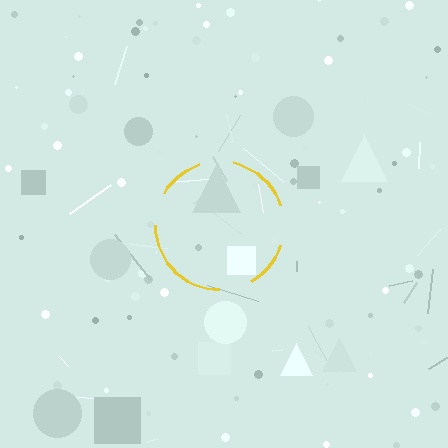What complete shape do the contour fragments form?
The contour fragments form a circle.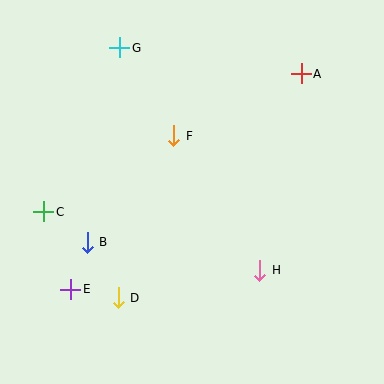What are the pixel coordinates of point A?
Point A is at (301, 74).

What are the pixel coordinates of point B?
Point B is at (87, 242).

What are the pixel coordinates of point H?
Point H is at (260, 270).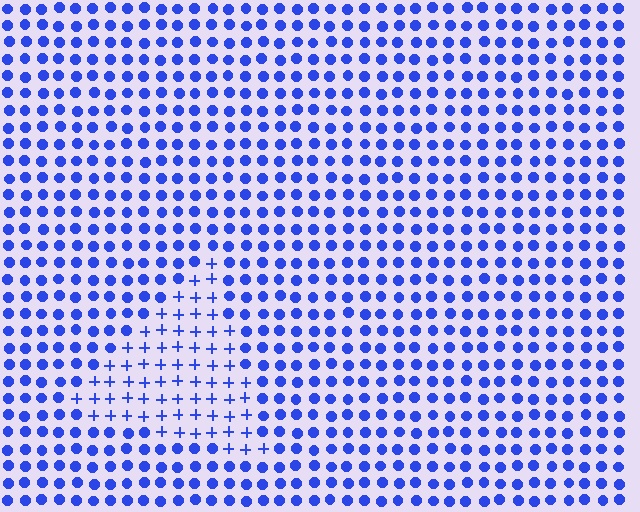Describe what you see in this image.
The image is filled with small blue elements arranged in a uniform grid. A triangle-shaped region contains plus signs, while the surrounding area contains circles. The boundary is defined purely by the change in element shape.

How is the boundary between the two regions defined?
The boundary is defined by a change in element shape: plus signs inside vs. circles outside. All elements share the same color and spacing.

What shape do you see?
I see a triangle.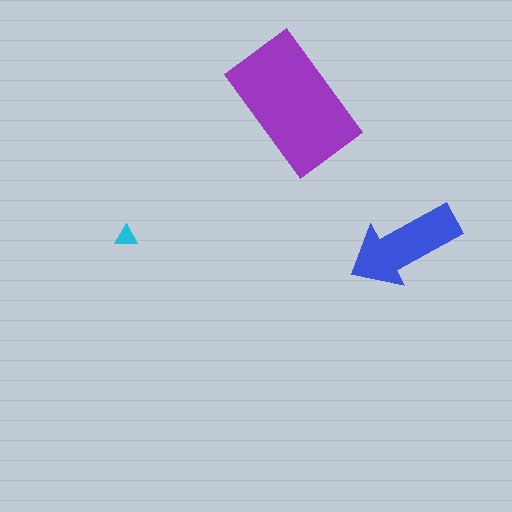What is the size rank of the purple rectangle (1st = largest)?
1st.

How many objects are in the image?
There are 3 objects in the image.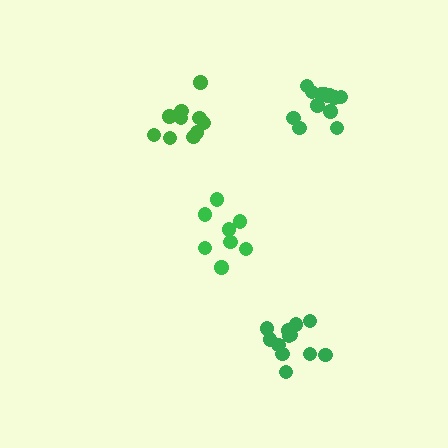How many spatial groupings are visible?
There are 4 spatial groupings.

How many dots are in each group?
Group 1: 12 dots, Group 2: 13 dots, Group 3: 10 dots, Group 4: 8 dots (43 total).